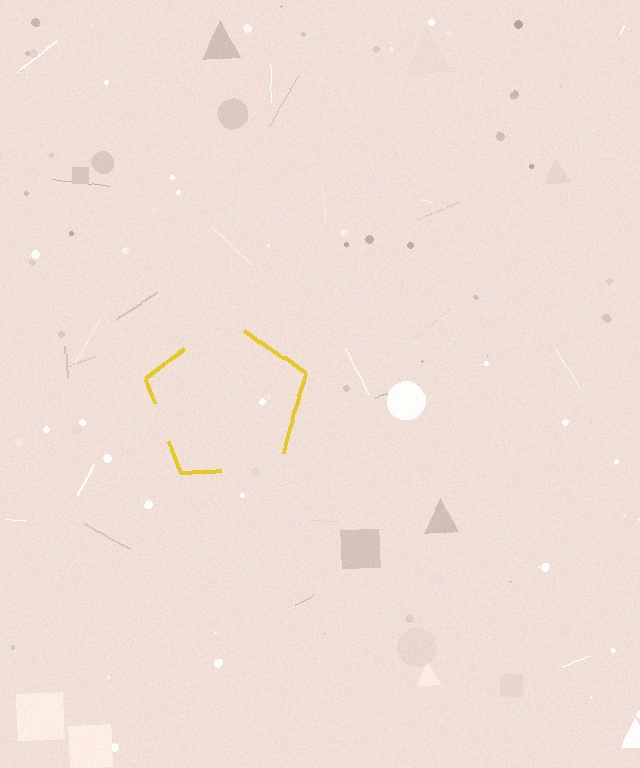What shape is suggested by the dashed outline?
The dashed outline suggests a pentagon.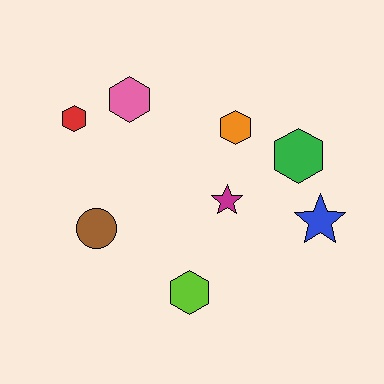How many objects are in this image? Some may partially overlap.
There are 8 objects.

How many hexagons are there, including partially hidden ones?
There are 5 hexagons.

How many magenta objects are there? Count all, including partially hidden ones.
There is 1 magenta object.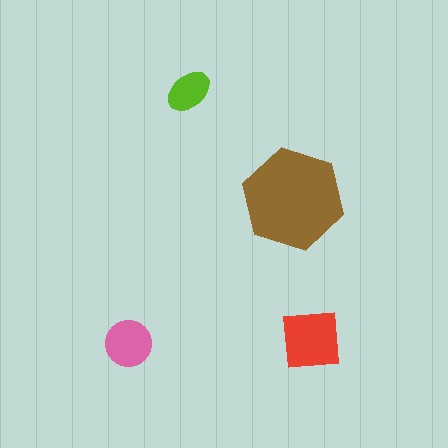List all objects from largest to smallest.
The brown hexagon, the red square, the pink circle, the lime ellipse.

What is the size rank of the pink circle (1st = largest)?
3rd.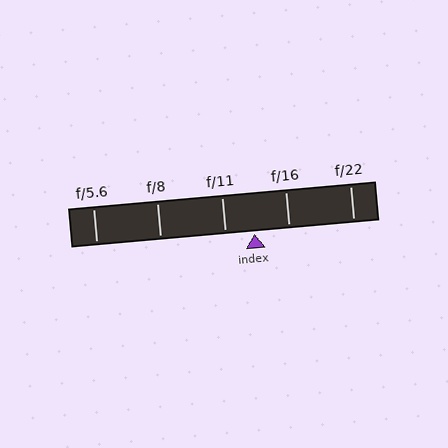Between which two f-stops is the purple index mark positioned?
The index mark is between f/11 and f/16.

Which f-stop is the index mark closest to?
The index mark is closest to f/11.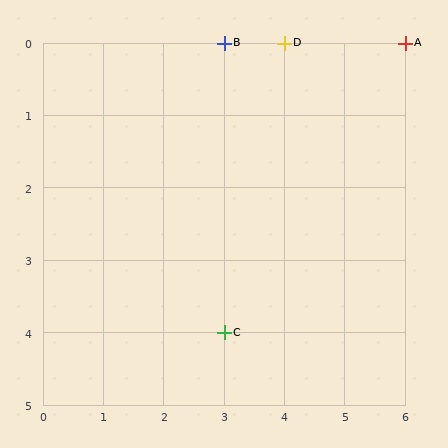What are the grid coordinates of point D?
Point D is at grid coordinates (4, 0).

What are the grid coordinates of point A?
Point A is at grid coordinates (6, 0).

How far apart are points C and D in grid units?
Points C and D are 1 column and 4 rows apart (about 4.1 grid units diagonally).